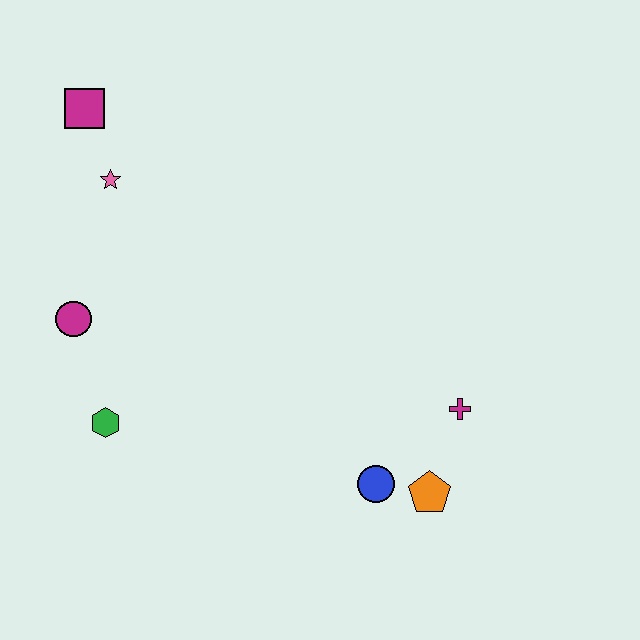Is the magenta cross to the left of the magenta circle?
No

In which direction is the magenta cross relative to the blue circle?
The magenta cross is to the right of the blue circle.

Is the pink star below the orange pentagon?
No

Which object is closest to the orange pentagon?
The blue circle is closest to the orange pentagon.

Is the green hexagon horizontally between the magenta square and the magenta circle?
No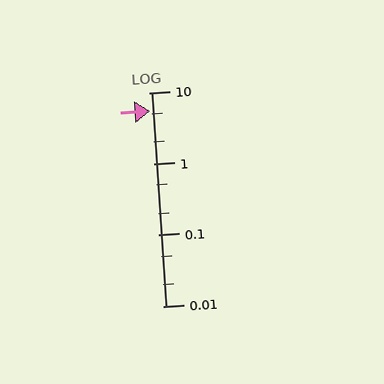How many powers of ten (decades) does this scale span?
The scale spans 3 decades, from 0.01 to 10.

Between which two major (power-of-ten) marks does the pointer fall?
The pointer is between 1 and 10.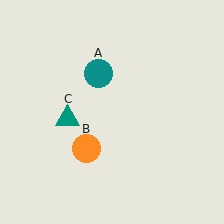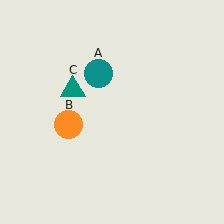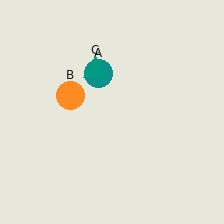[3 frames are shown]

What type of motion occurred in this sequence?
The orange circle (object B), teal triangle (object C) rotated clockwise around the center of the scene.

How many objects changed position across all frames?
2 objects changed position: orange circle (object B), teal triangle (object C).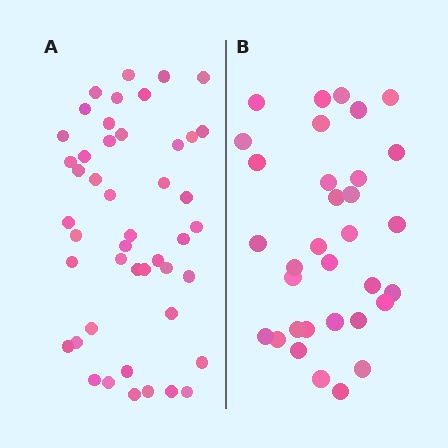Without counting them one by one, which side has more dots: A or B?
Region A (the left region) has more dots.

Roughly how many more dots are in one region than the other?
Region A has approximately 15 more dots than region B.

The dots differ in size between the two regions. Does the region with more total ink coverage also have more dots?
No. Region B has more total ink coverage because its dots are larger, but region A actually contains more individual dots. Total area can be misleading — the number of items is what matters here.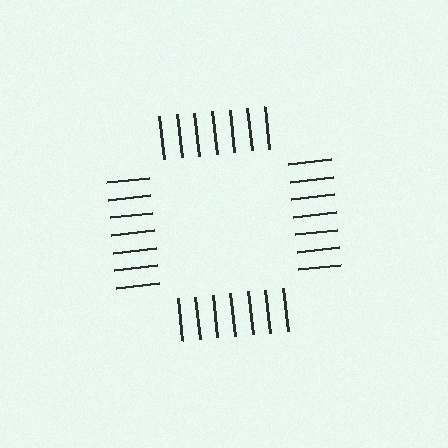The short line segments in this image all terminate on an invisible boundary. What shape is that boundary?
An illusory square — the line segments terminate on its edges but no continuous stroke is drawn.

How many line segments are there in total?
28 — 7 along each of the 4 edges.